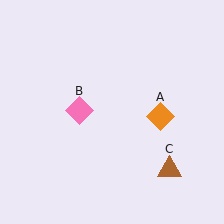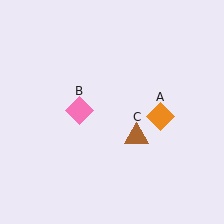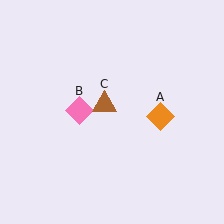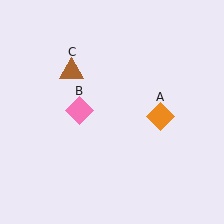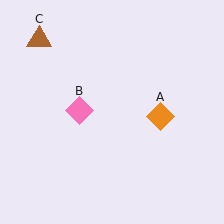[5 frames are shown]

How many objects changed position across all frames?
1 object changed position: brown triangle (object C).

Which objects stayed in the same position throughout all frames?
Orange diamond (object A) and pink diamond (object B) remained stationary.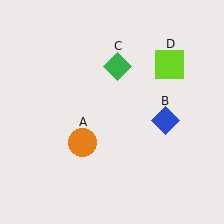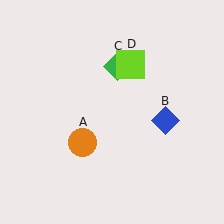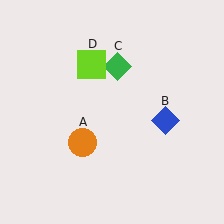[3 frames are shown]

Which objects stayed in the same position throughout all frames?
Orange circle (object A) and blue diamond (object B) and green diamond (object C) remained stationary.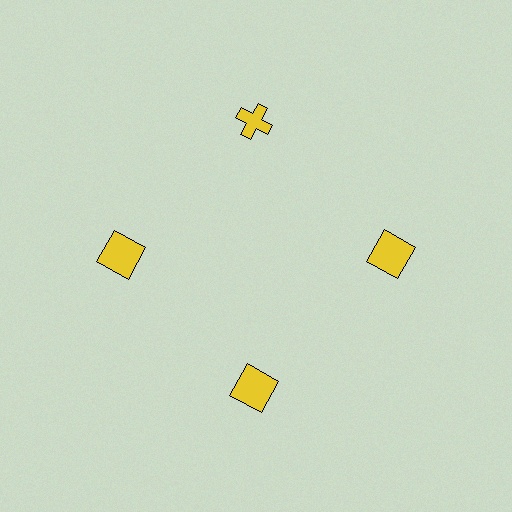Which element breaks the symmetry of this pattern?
The yellow cross at roughly the 12 o'clock position breaks the symmetry. All other shapes are yellow squares.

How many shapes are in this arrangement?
There are 4 shapes arranged in a ring pattern.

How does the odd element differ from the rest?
It has a different shape: cross instead of square.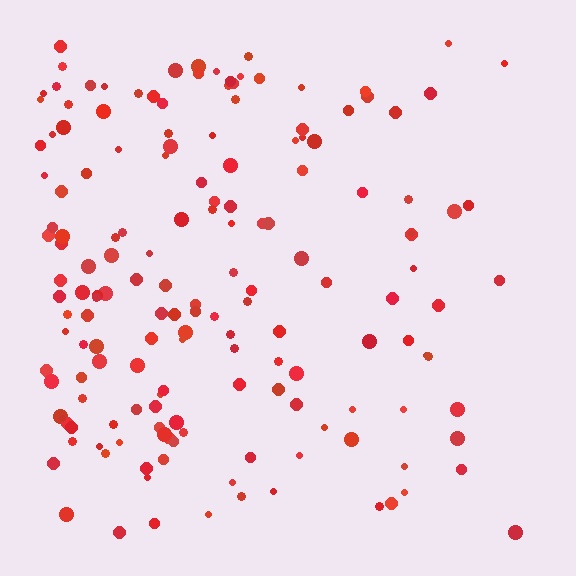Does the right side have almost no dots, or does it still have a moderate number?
Still a moderate number, just noticeably fewer than the left.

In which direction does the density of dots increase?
From right to left, with the left side densest.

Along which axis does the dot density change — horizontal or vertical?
Horizontal.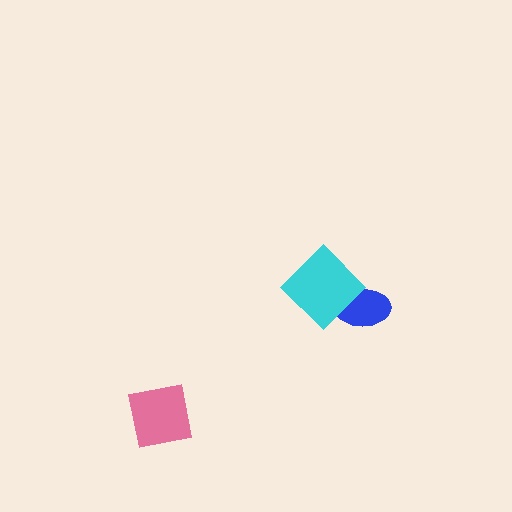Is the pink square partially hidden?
No, no other shape covers it.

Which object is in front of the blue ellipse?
The cyan diamond is in front of the blue ellipse.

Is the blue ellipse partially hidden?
Yes, it is partially covered by another shape.